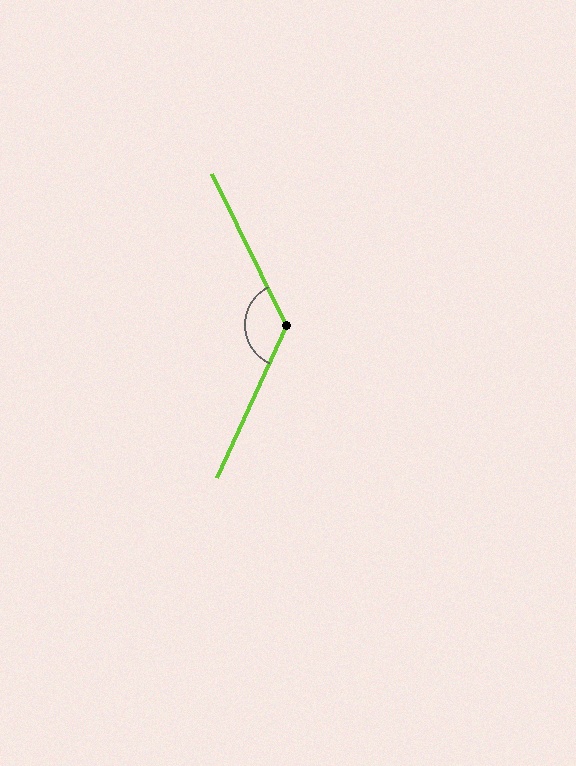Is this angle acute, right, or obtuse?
It is obtuse.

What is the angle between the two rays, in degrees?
Approximately 129 degrees.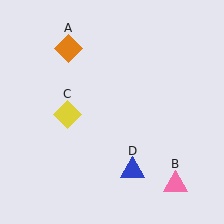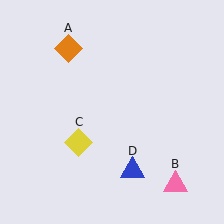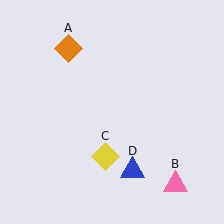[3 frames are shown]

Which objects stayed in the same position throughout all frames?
Orange diamond (object A) and pink triangle (object B) and blue triangle (object D) remained stationary.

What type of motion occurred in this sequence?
The yellow diamond (object C) rotated counterclockwise around the center of the scene.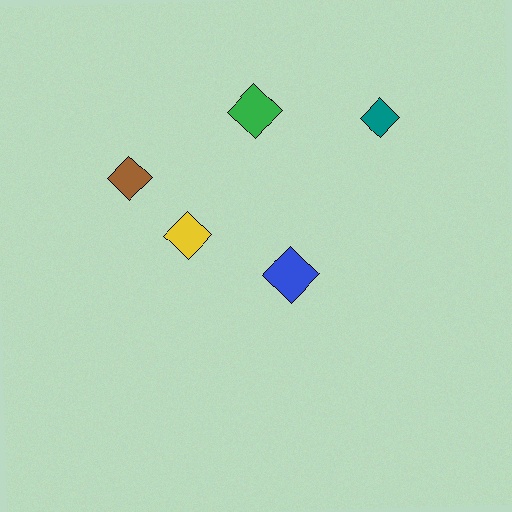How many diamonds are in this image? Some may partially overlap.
There are 5 diamonds.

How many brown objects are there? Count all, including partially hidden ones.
There is 1 brown object.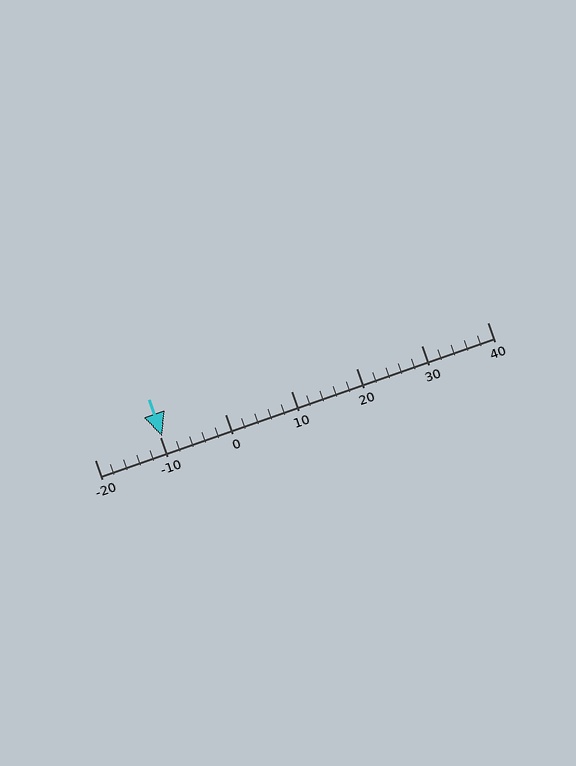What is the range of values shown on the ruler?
The ruler shows values from -20 to 40.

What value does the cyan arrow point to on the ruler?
The cyan arrow points to approximately -10.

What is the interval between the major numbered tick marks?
The major tick marks are spaced 10 units apart.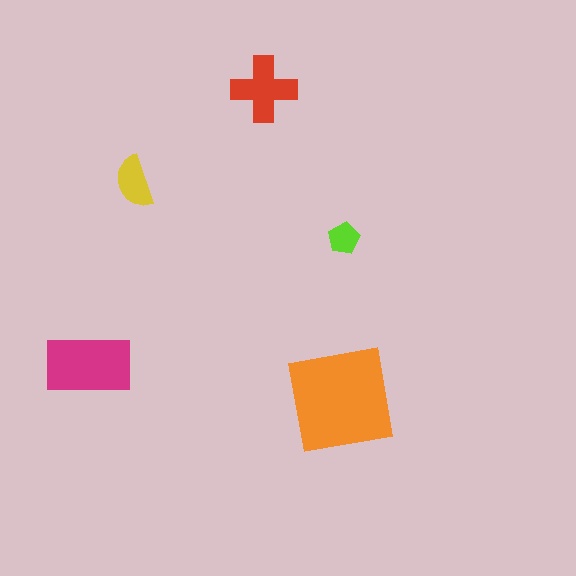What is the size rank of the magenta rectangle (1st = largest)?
2nd.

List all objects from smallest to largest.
The lime pentagon, the yellow semicircle, the red cross, the magenta rectangle, the orange square.